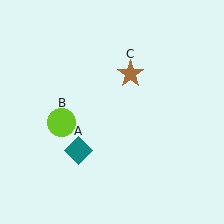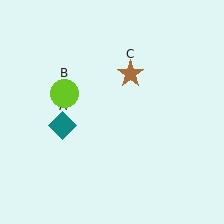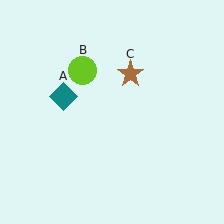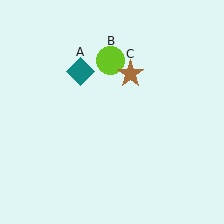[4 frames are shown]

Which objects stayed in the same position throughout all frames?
Brown star (object C) remained stationary.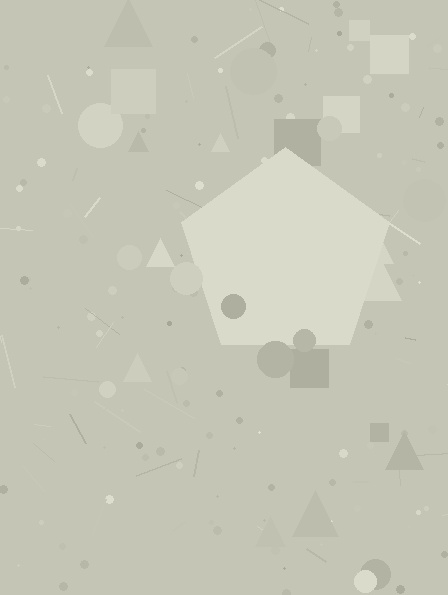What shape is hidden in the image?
A pentagon is hidden in the image.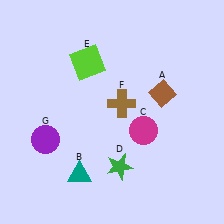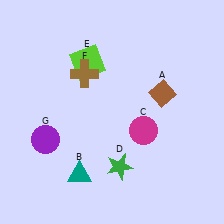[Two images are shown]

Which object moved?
The brown cross (F) moved left.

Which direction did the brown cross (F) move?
The brown cross (F) moved left.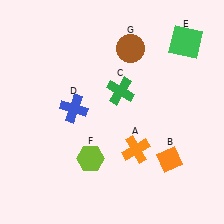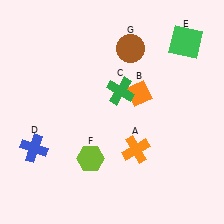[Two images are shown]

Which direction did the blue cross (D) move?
The blue cross (D) moved left.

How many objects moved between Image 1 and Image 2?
2 objects moved between the two images.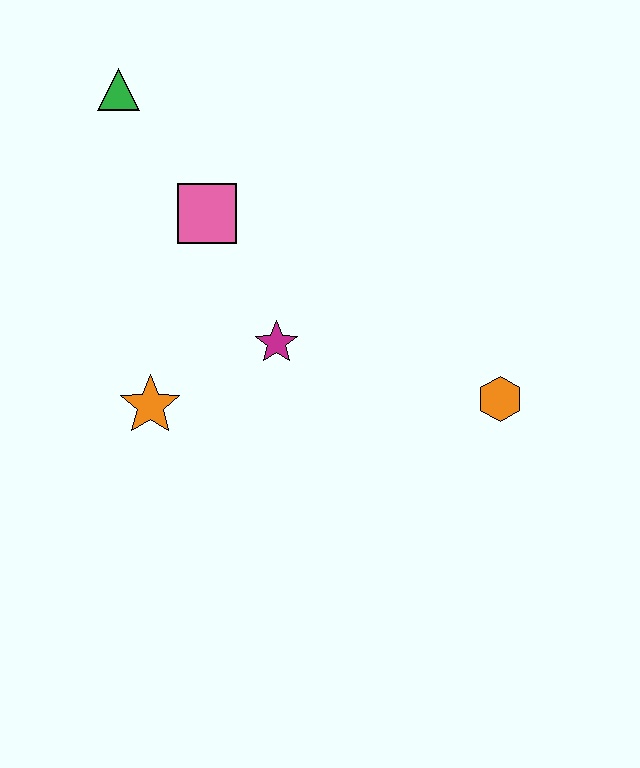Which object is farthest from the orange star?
The orange hexagon is farthest from the orange star.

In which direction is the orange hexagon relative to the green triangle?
The orange hexagon is to the right of the green triangle.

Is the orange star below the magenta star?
Yes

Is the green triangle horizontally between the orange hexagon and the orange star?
No